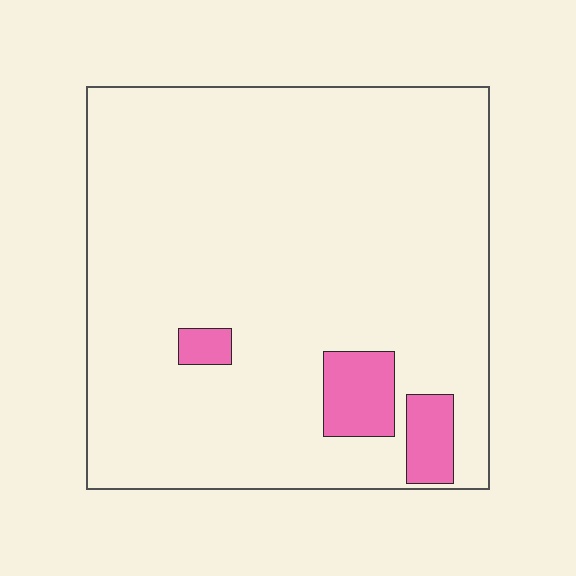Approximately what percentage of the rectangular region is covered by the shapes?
Approximately 10%.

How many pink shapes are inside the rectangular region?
3.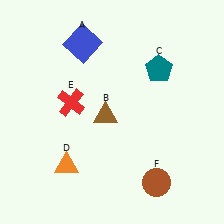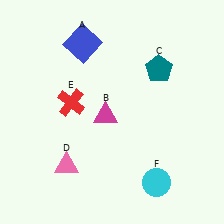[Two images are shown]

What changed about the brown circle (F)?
In Image 1, F is brown. In Image 2, it changed to cyan.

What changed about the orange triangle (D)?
In Image 1, D is orange. In Image 2, it changed to pink.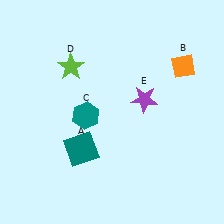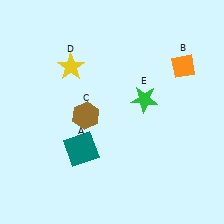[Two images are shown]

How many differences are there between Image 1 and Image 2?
There are 3 differences between the two images.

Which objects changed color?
C changed from teal to brown. D changed from lime to yellow. E changed from purple to green.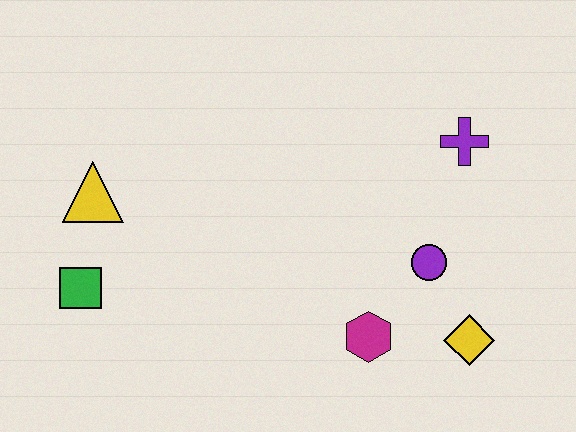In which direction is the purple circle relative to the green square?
The purple circle is to the right of the green square.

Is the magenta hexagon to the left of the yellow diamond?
Yes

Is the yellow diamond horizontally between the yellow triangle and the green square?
No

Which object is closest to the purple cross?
The purple circle is closest to the purple cross.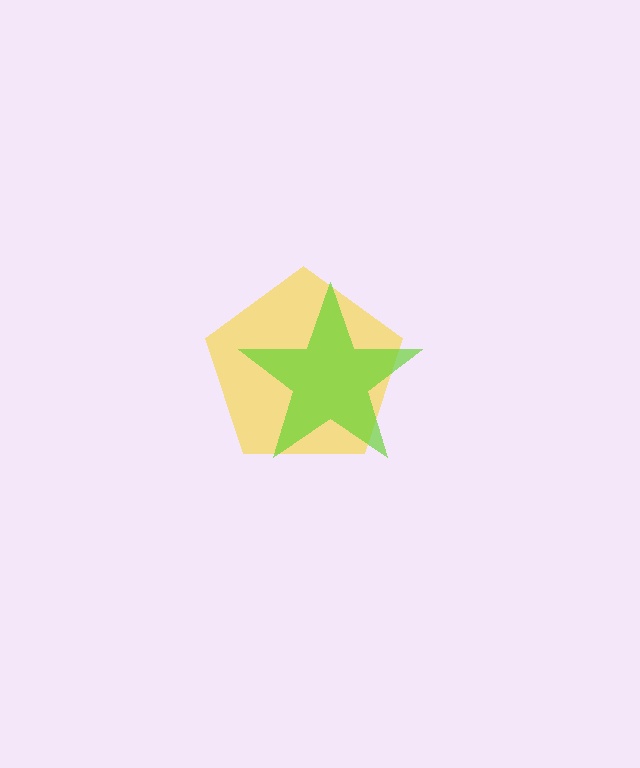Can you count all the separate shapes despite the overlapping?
Yes, there are 2 separate shapes.